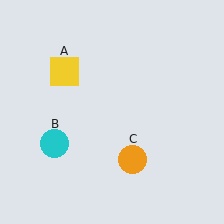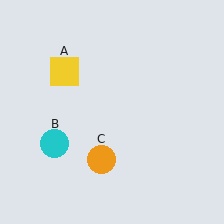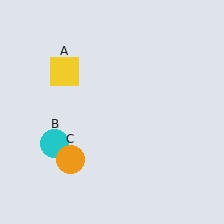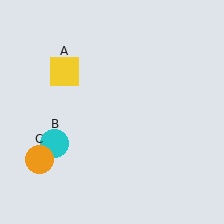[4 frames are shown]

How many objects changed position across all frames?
1 object changed position: orange circle (object C).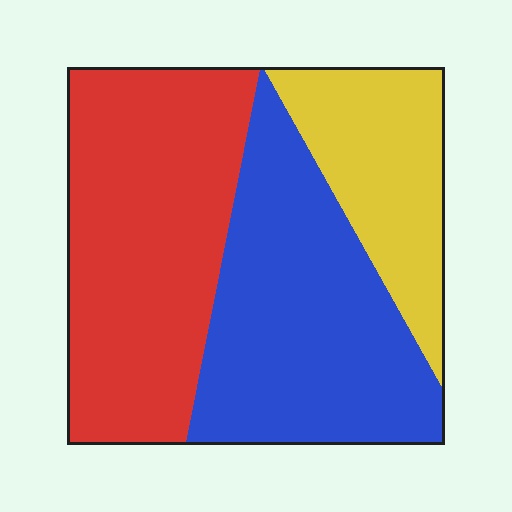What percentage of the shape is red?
Red takes up about two fifths (2/5) of the shape.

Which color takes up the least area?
Yellow, at roughly 20%.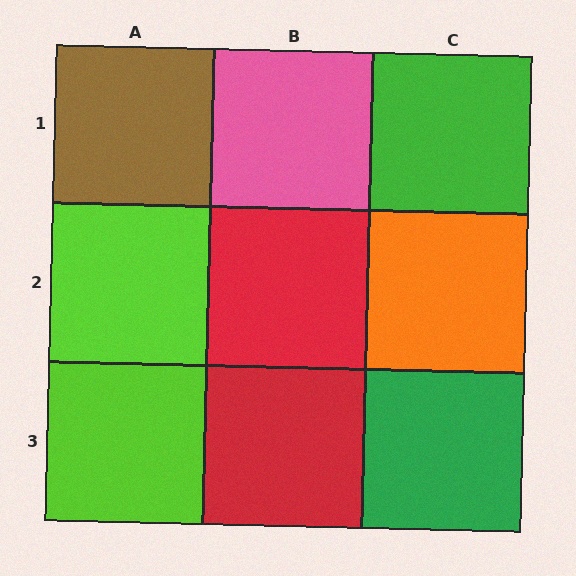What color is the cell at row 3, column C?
Green.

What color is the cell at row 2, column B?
Red.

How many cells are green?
2 cells are green.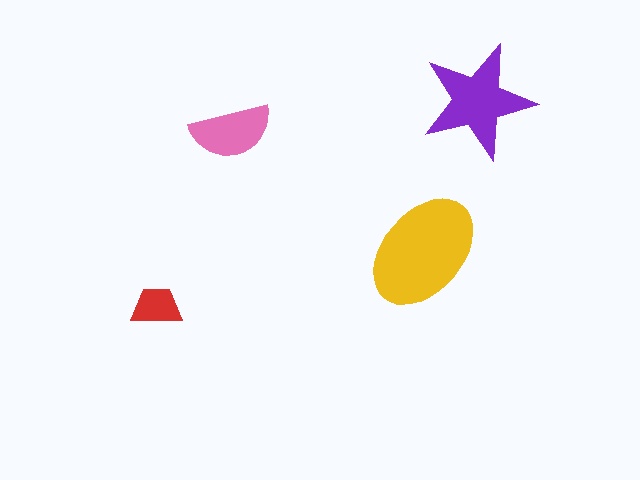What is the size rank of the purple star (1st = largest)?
2nd.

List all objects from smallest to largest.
The red trapezoid, the pink semicircle, the purple star, the yellow ellipse.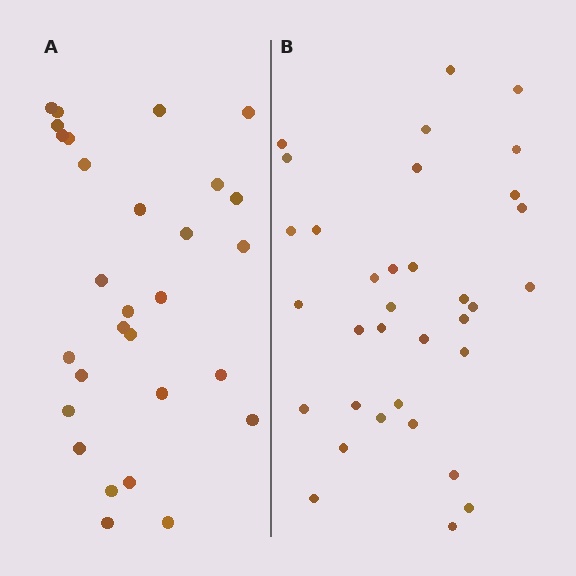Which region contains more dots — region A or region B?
Region B (the right region) has more dots.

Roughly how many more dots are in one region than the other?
Region B has about 5 more dots than region A.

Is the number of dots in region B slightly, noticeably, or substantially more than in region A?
Region B has only slightly more — the two regions are fairly close. The ratio is roughly 1.2 to 1.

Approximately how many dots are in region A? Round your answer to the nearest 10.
About 30 dots. (The exact count is 29, which rounds to 30.)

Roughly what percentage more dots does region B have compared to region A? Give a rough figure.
About 15% more.